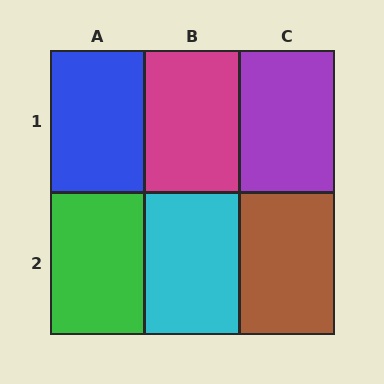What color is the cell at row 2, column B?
Cyan.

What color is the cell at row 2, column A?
Green.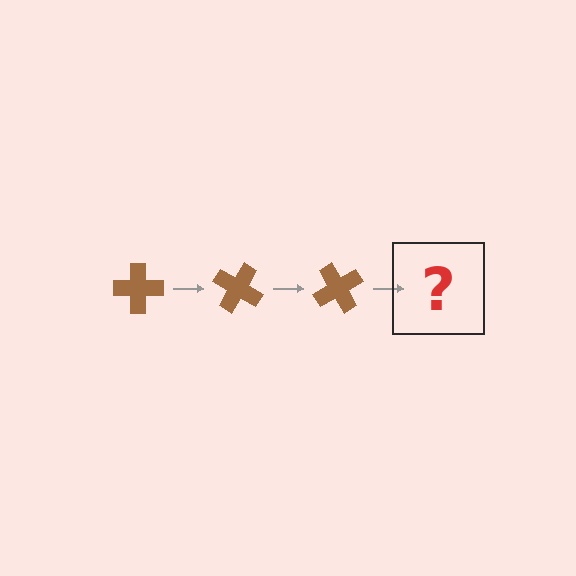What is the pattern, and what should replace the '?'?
The pattern is that the cross rotates 30 degrees each step. The '?' should be a brown cross rotated 90 degrees.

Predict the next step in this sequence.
The next step is a brown cross rotated 90 degrees.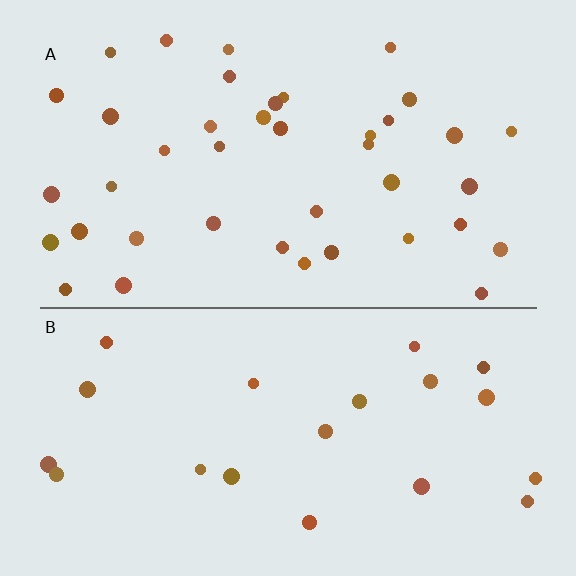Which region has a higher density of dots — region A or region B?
A (the top).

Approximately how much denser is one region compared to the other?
Approximately 1.9× — region A over region B.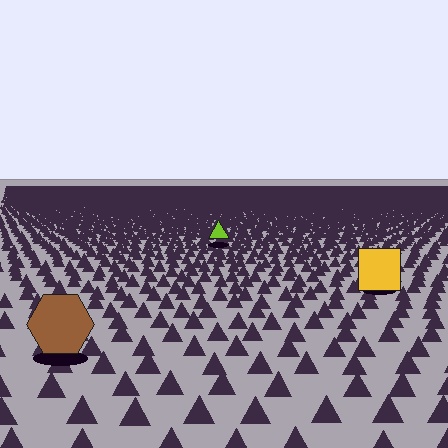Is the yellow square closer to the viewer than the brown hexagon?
No. The brown hexagon is closer — you can tell from the texture gradient: the ground texture is coarser near it.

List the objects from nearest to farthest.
From nearest to farthest: the brown hexagon, the yellow square, the lime triangle.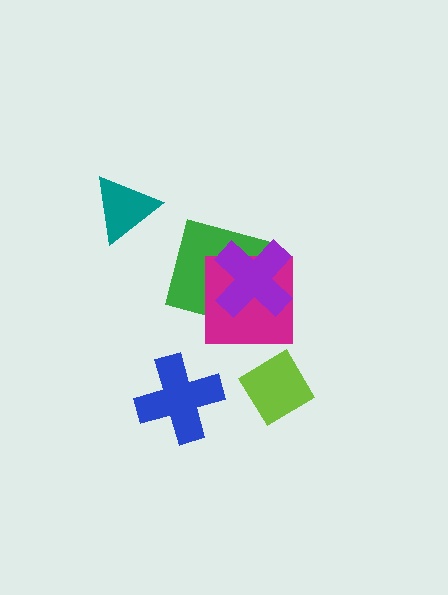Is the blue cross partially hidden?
No, no other shape covers it.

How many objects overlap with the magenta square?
2 objects overlap with the magenta square.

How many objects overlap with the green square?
2 objects overlap with the green square.